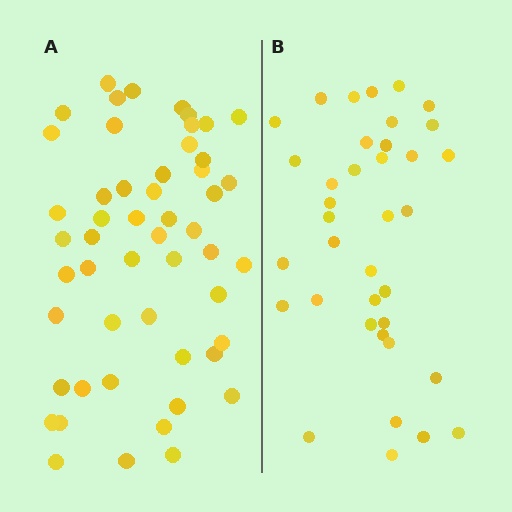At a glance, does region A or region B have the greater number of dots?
Region A (the left region) has more dots.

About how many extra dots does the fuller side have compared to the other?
Region A has approximately 15 more dots than region B.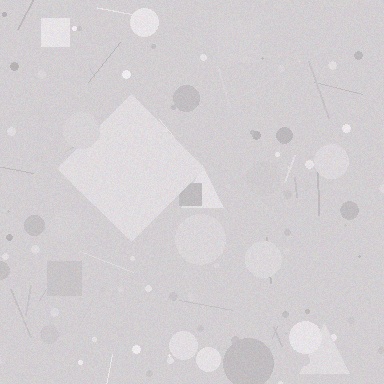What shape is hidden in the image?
A diamond is hidden in the image.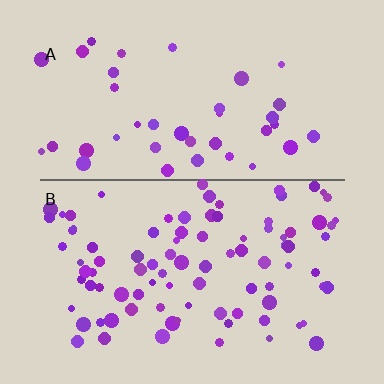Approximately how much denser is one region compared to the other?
Approximately 2.3× — region B over region A.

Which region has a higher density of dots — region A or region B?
B (the bottom).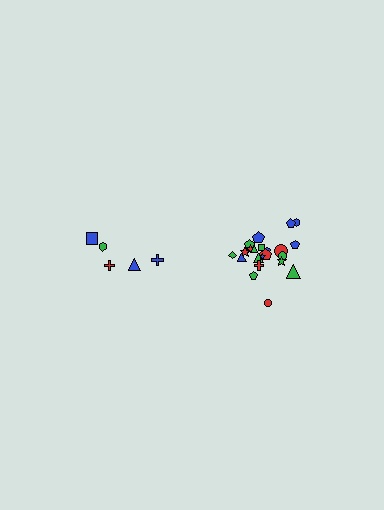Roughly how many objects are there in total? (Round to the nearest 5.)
Roughly 25 objects in total.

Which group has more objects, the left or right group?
The right group.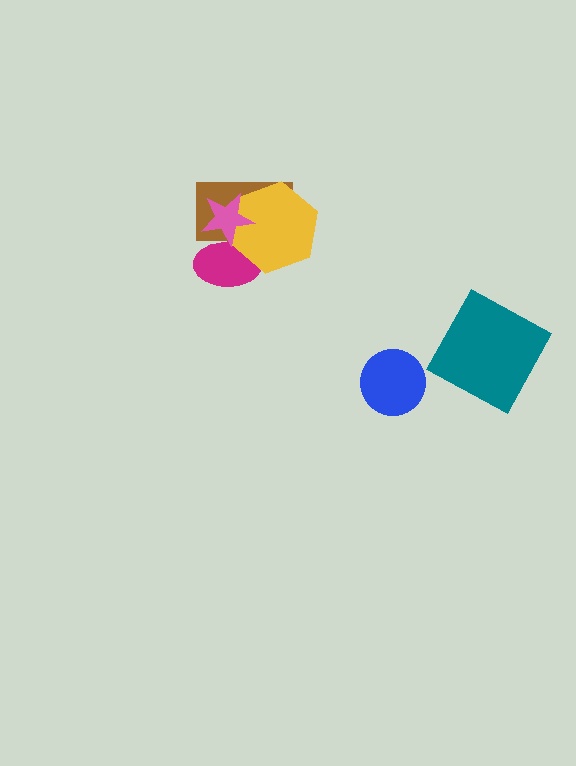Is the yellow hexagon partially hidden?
Yes, it is partially covered by another shape.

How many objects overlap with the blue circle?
0 objects overlap with the blue circle.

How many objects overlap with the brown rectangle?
3 objects overlap with the brown rectangle.